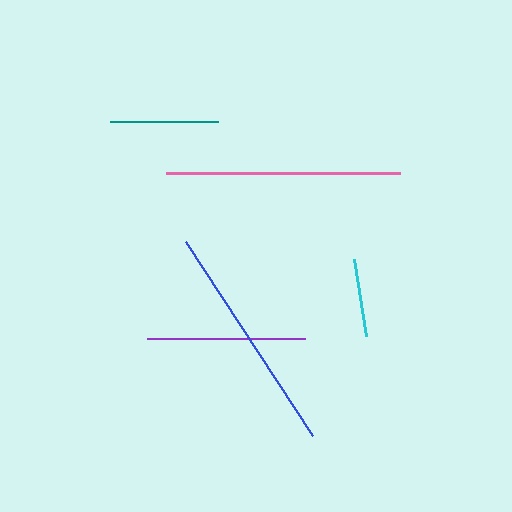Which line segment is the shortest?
The cyan line is the shortest at approximately 79 pixels.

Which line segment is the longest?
The pink line is the longest at approximately 234 pixels.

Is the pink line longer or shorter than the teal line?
The pink line is longer than the teal line.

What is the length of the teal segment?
The teal segment is approximately 109 pixels long.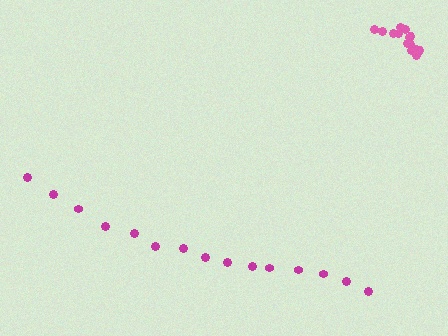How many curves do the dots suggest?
There are 2 distinct paths.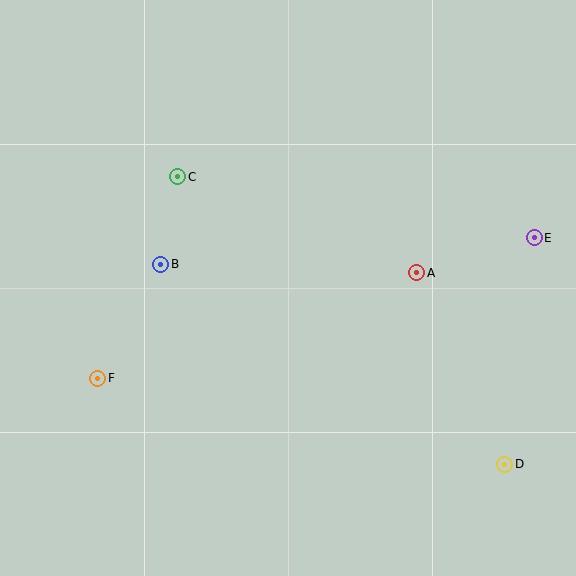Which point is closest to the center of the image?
Point B at (161, 264) is closest to the center.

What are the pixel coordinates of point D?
Point D is at (505, 464).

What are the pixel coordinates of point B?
Point B is at (161, 264).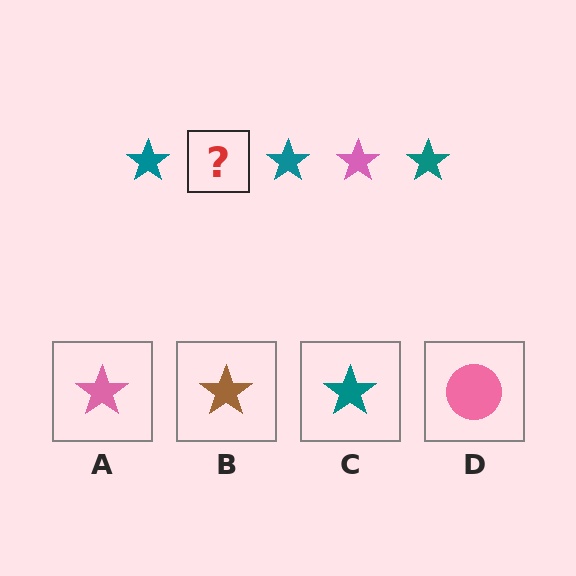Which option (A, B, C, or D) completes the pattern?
A.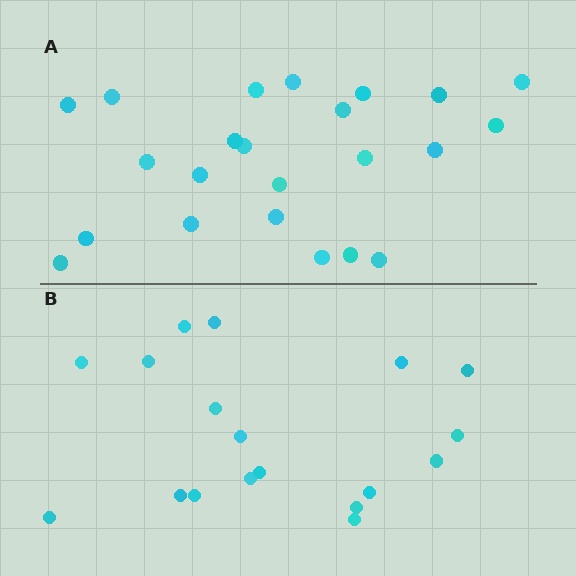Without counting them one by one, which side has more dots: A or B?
Region A (the top region) has more dots.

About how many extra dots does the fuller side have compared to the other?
Region A has about 5 more dots than region B.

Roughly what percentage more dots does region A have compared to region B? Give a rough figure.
About 30% more.